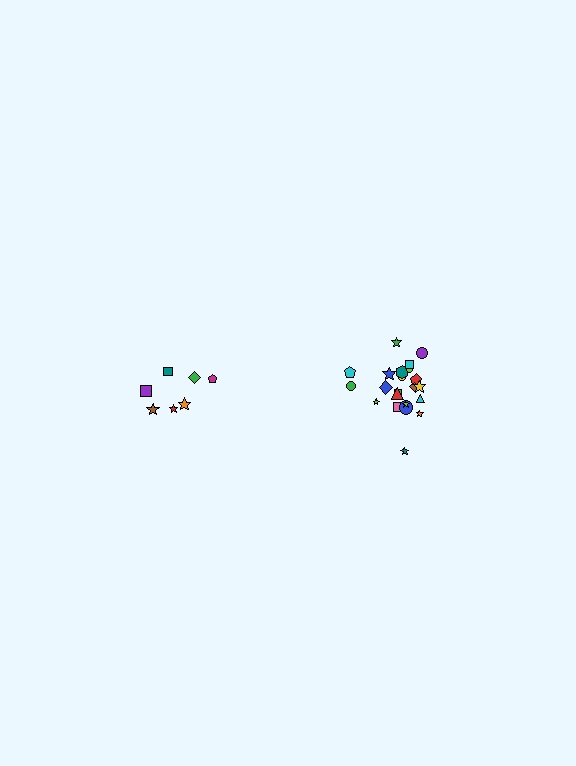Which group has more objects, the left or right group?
The right group.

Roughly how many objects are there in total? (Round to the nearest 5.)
Roughly 30 objects in total.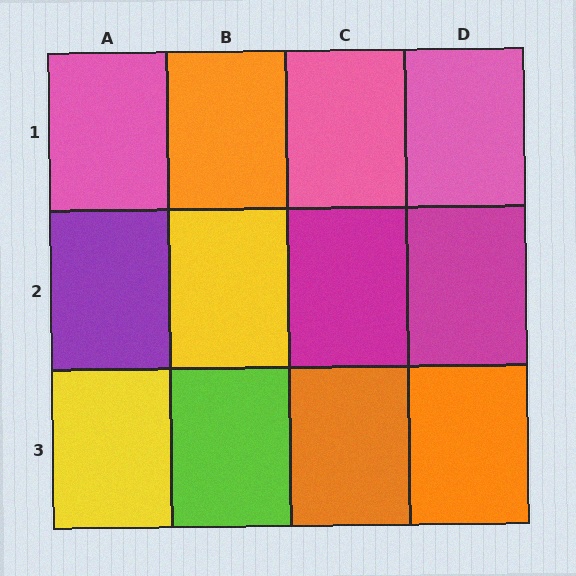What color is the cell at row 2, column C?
Magenta.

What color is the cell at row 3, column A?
Yellow.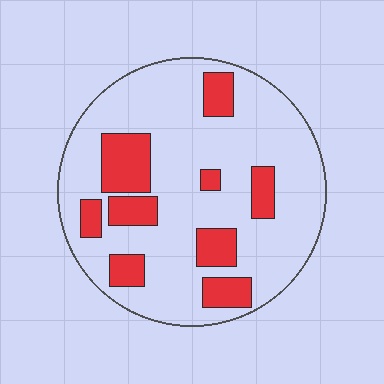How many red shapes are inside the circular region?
9.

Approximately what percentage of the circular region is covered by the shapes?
Approximately 20%.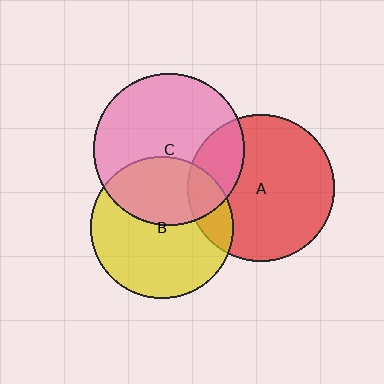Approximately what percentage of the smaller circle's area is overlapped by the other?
Approximately 15%.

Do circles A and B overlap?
Yes.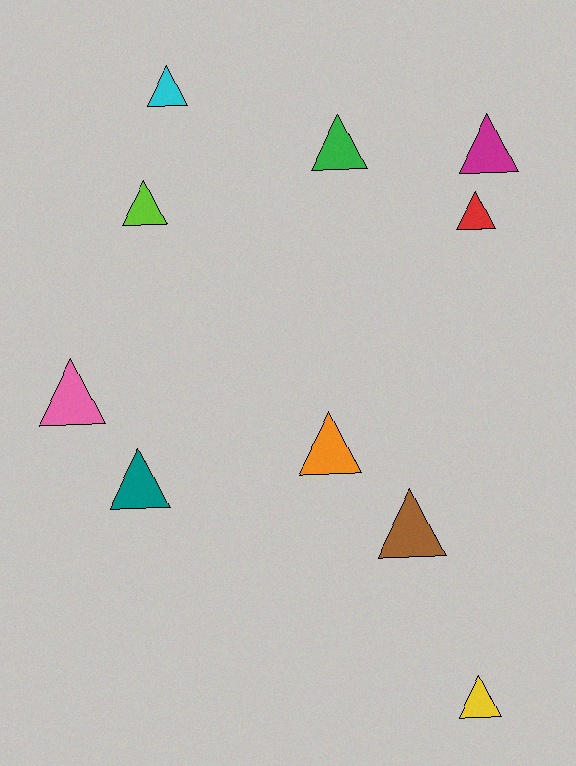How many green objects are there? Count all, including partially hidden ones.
There is 1 green object.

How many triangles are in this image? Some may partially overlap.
There are 10 triangles.